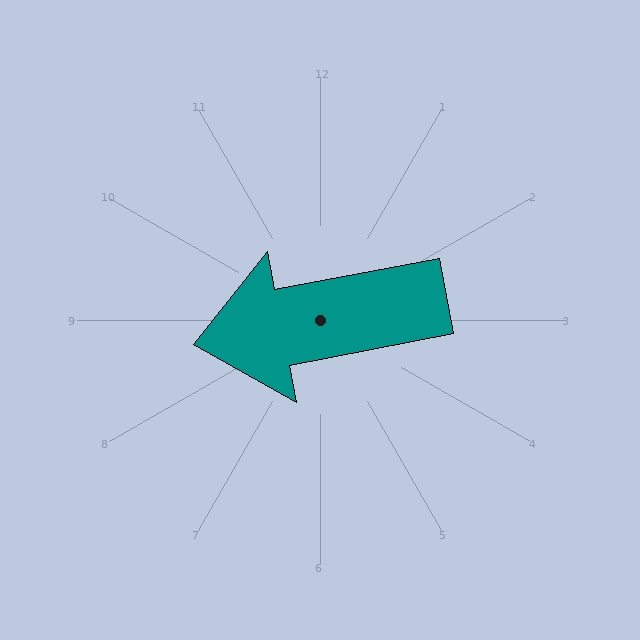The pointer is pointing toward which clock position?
Roughly 9 o'clock.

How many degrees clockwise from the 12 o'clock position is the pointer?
Approximately 259 degrees.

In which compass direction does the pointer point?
West.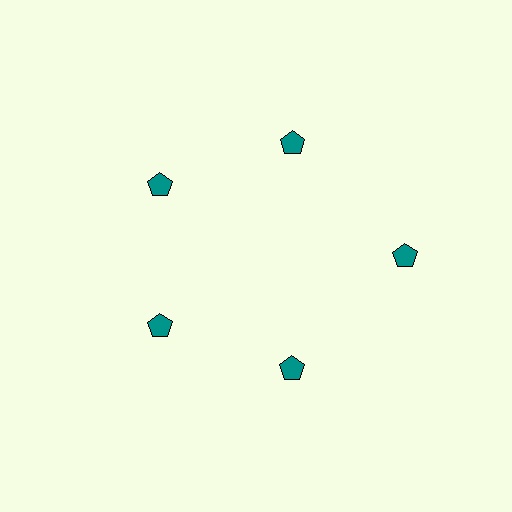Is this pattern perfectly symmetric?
No. The 5 teal pentagons are arranged in a ring, but one element near the 3 o'clock position is pushed outward from the center, breaking the 5-fold rotational symmetry.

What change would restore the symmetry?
The symmetry would be restored by moving it inward, back onto the ring so that all 5 pentagons sit at equal angles and equal distance from the center.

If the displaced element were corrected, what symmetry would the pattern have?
It would have 5-fold rotational symmetry — the pattern would map onto itself every 72 degrees.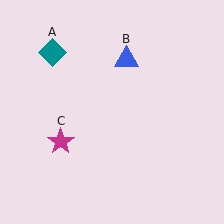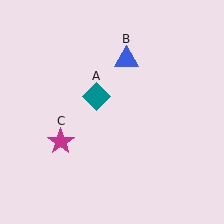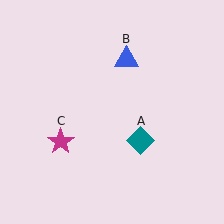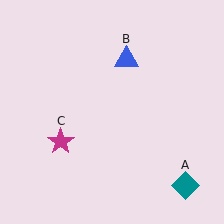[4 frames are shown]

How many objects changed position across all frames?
1 object changed position: teal diamond (object A).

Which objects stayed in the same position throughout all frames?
Blue triangle (object B) and magenta star (object C) remained stationary.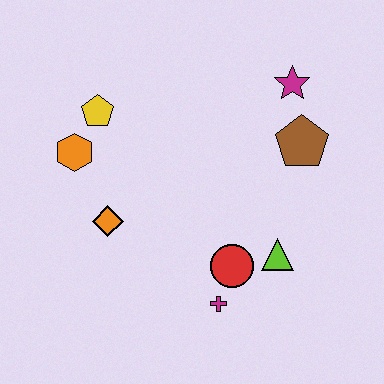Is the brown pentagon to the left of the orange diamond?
No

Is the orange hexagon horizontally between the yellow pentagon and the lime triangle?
No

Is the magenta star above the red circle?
Yes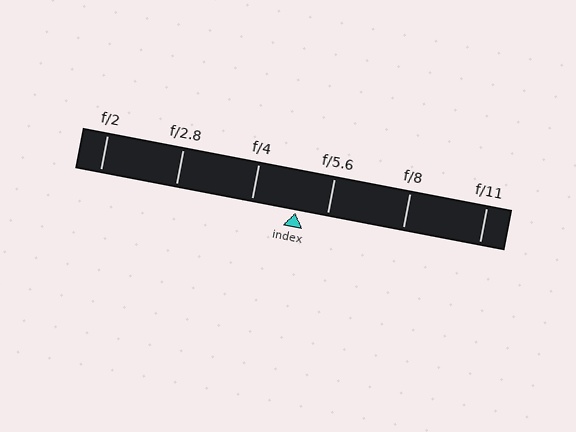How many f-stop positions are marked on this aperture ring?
There are 6 f-stop positions marked.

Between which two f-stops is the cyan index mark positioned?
The index mark is between f/4 and f/5.6.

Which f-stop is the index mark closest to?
The index mark is closest to f/5.6.